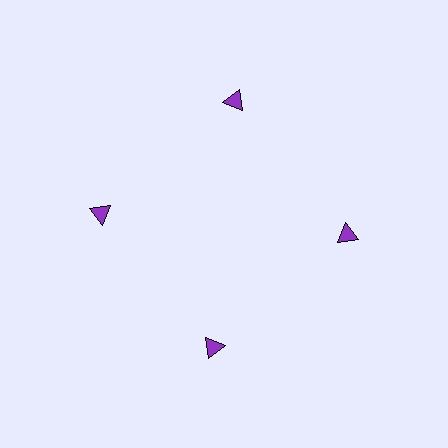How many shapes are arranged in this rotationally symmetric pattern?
There are 4 shapes, arranged in 4 groups of 1.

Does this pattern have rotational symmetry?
Yes, this pattern has 4-fold rotational symmetry. It looks the same after rotating 90 degrees around the center.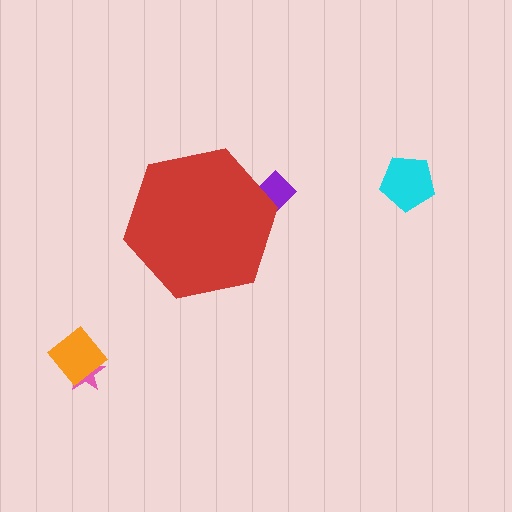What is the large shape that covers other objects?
A red hexagon.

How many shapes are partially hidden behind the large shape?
1 shape is partially hidden.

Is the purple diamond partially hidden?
Yes, the purple diamond is partially hidden behind the red hexagon.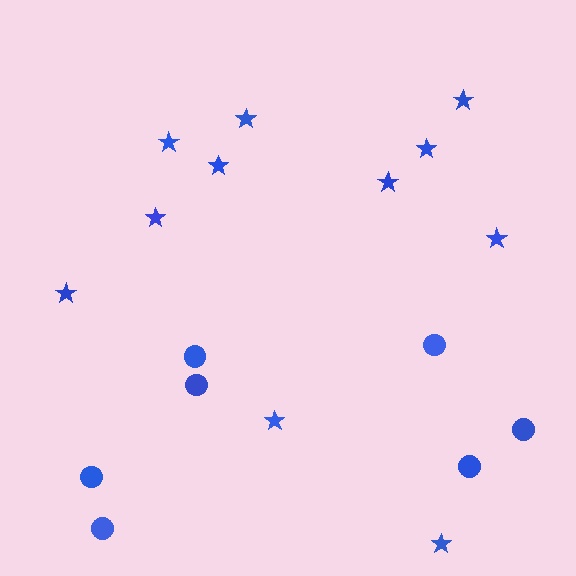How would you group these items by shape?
There are 2 groups: one group of stars (11) and one group of circles (7).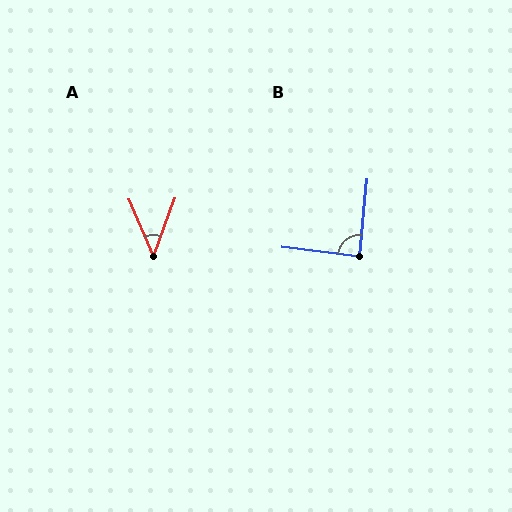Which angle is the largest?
B, at approximately 89 degrees.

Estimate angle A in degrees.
Approximately 43 degrees.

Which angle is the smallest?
A, at approximately 43 degrees.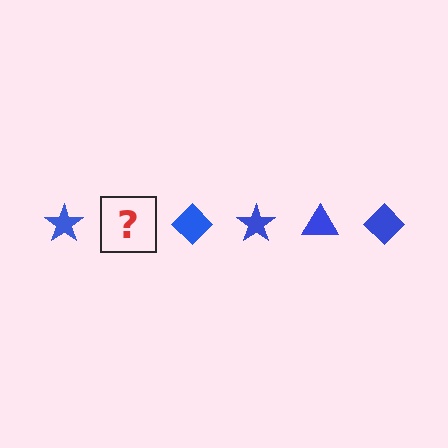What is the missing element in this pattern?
The missing element is a blue triangle.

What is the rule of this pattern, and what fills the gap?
The rule is that the pattern cycles through star, triangle, diamond shapes in blue. The gap should be filled with a blue triangle.